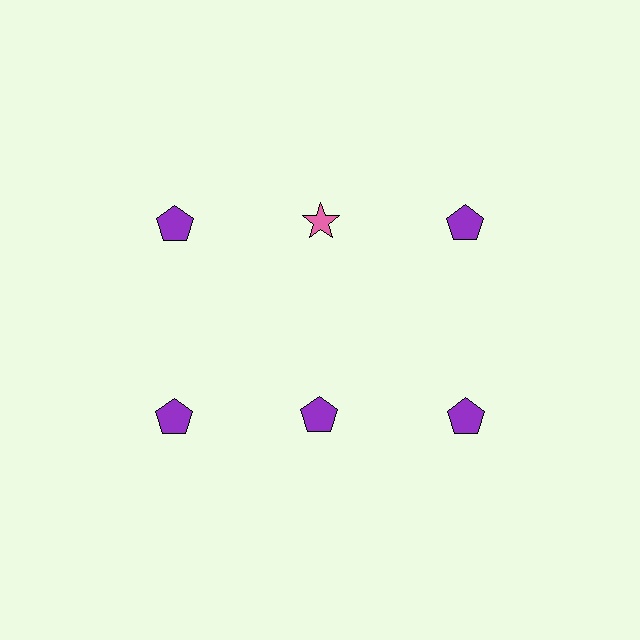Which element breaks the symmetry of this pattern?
The pink star in the top row, second from left column breaks the symmetry. All other shapes are purple pentagons.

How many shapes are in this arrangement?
There are 6 shapes arranged in a grid pattern.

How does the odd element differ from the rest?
It differs in both color (pink instead of purple) and shape (star instead of pentagon).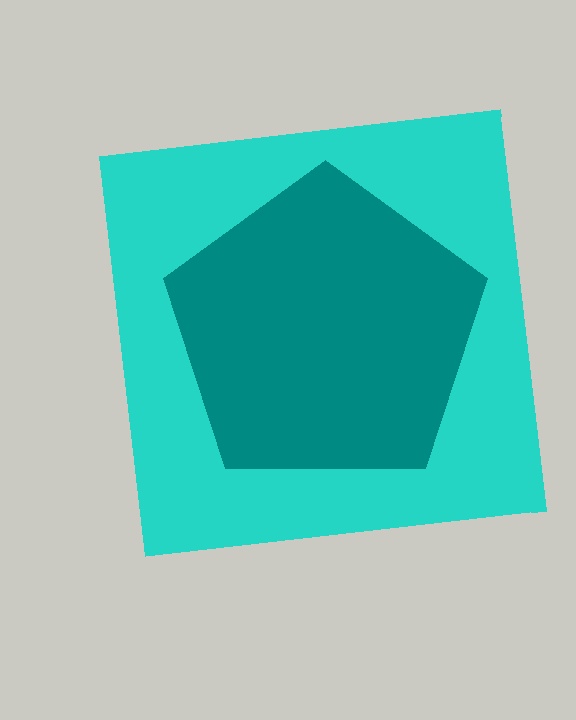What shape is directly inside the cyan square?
The teal pentagon.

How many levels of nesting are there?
2.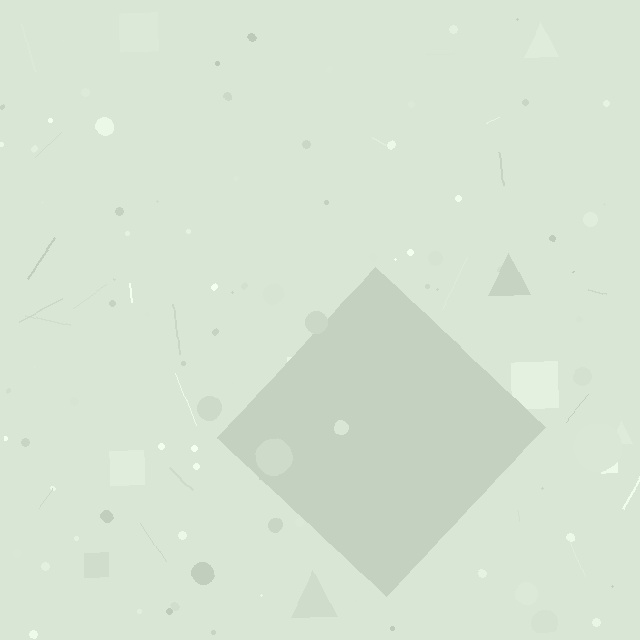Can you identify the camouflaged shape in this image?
The camouflaged shape is a diamond.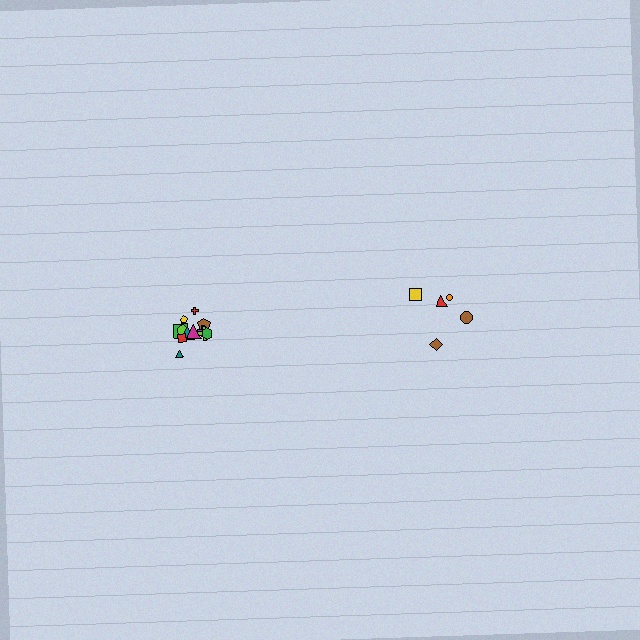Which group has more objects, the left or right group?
The left group.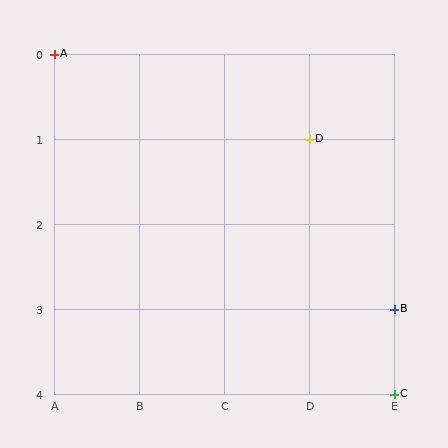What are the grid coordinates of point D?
Point D is at grid coordinates (D, 1).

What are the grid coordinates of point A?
Point A is at grid coordinates (A, 0).